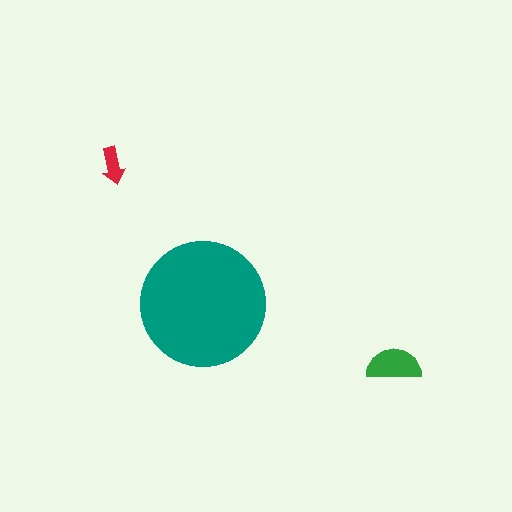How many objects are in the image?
There are 3 objects in the image.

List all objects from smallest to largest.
The red arrow, the green semicircle, the teal circle.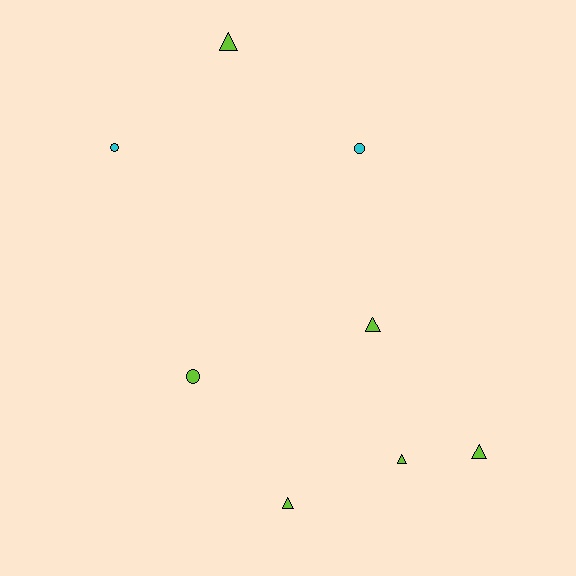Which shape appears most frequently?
Triangle, with 5 objects.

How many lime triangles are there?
There are 5 lime triangles.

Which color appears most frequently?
Lime, with 6 objects.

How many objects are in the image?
There are 8 objects.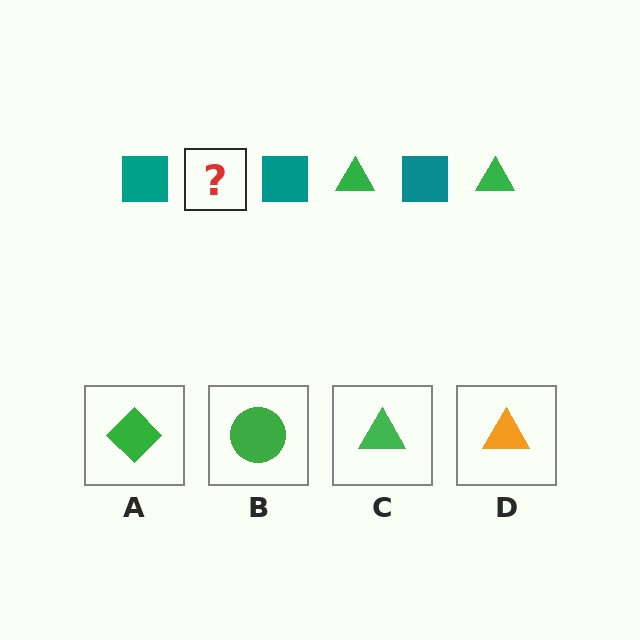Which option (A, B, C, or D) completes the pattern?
C.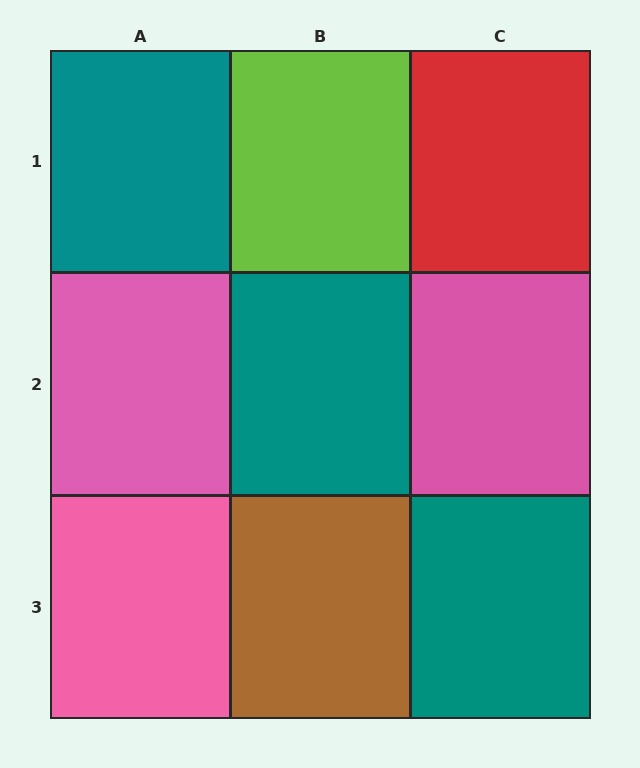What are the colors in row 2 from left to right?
Pink, teal, pink.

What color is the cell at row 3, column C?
Teal.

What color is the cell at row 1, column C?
Red.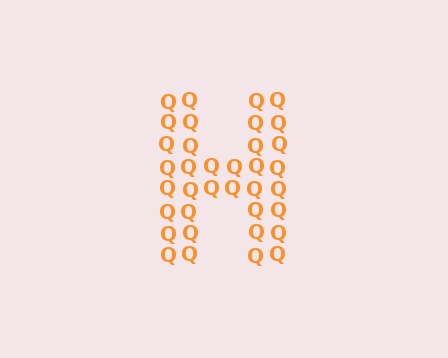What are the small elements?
The small elements are letter Q's.